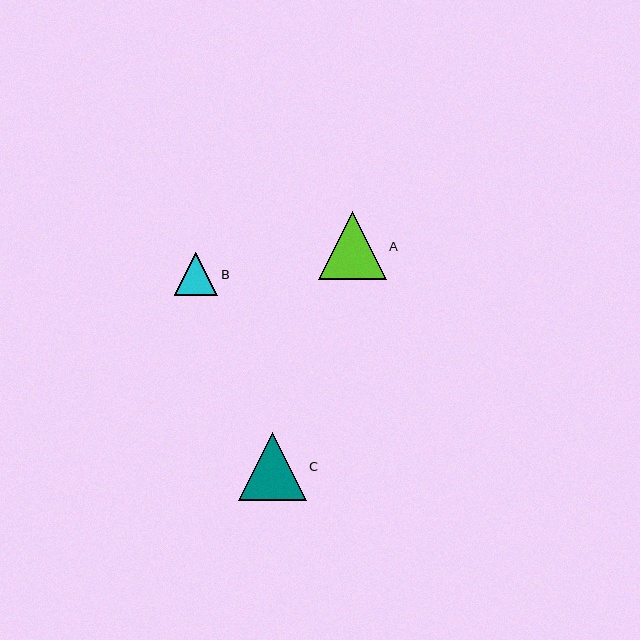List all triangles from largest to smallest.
From largest to smallest: C, A, B.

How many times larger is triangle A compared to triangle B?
Triangle A is approximately 1.6 times the size of triangle B.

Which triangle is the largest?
Triangle C is the largest with a size of approximately 68 pixels.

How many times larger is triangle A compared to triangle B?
Triangle A is approximately 1.6 times the size of triangle B.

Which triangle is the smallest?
Triangle B is the smallest with a size of approximately 43 pixels.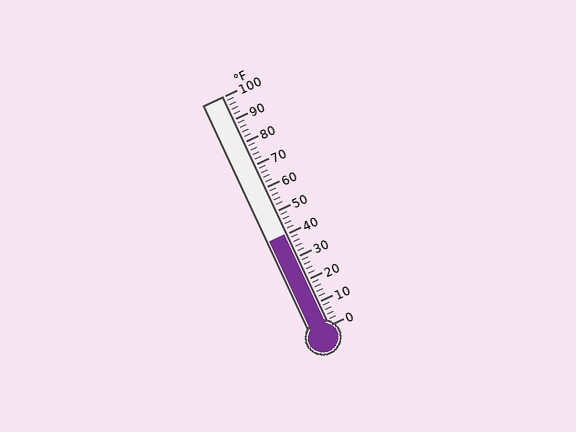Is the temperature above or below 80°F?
The temperature is below 80°F.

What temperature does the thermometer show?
The thermometer shows approximately 40°F.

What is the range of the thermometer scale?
The thermometer scale ranges from 0°F to 100°F.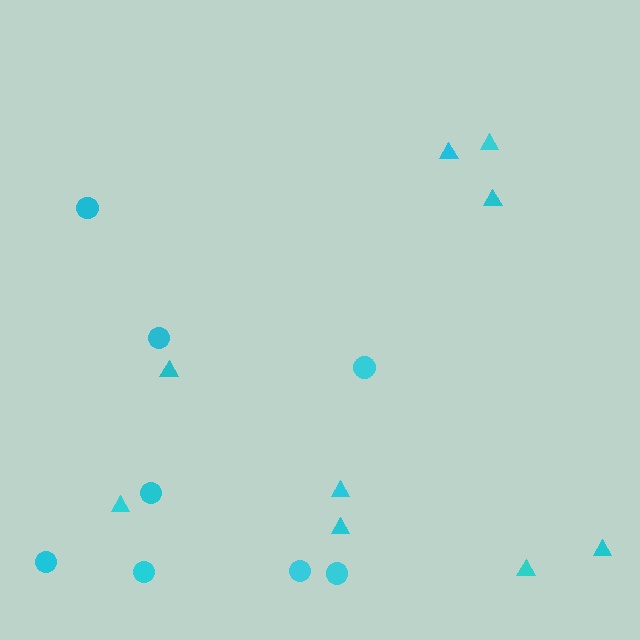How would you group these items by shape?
There are 2 groups: one group of circles (8) and one group of triangles (9).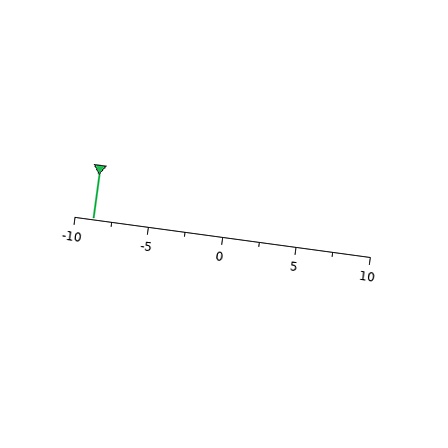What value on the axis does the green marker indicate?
The marker indicates approximately -8.8.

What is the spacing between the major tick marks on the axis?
The major ticks are spaced 5 apart.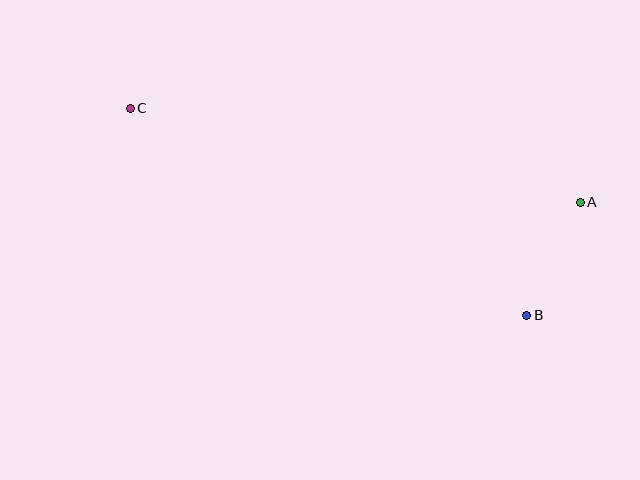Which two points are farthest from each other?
Points A and C are farthest from each other.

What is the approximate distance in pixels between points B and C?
The distance between B and C is approximately 447 pixels.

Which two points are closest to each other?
Points A and B are closest to each other.